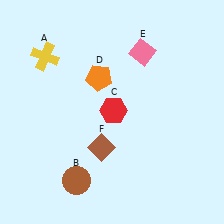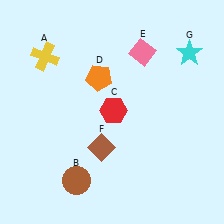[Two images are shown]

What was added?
A cyan star (G) was added in Image 2.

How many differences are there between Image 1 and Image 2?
There is 1 difference between the two images.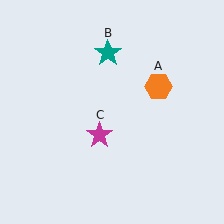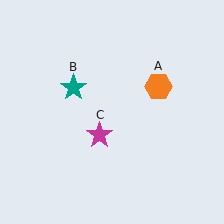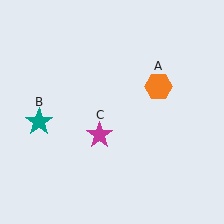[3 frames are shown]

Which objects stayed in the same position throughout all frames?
Orange hexagon (object A) and magenta star (object C) remained stationary.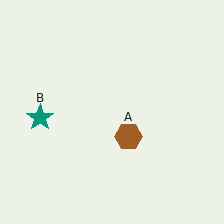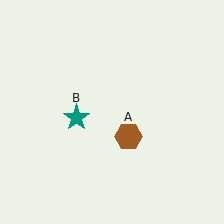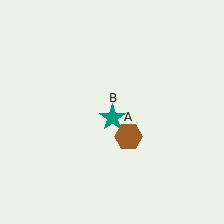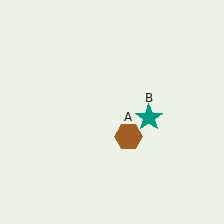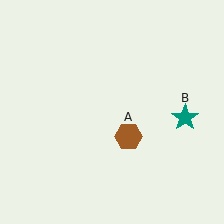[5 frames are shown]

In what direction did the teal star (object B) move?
The teal star (object B) moved right.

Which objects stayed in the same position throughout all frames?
Brown hexagon (object A) remained stationary.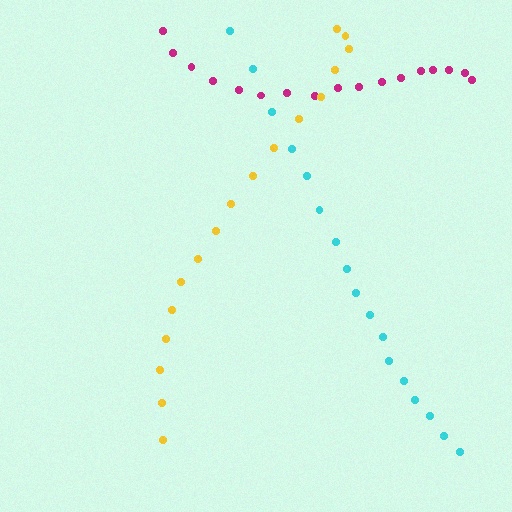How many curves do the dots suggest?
There are 3 distinct paths.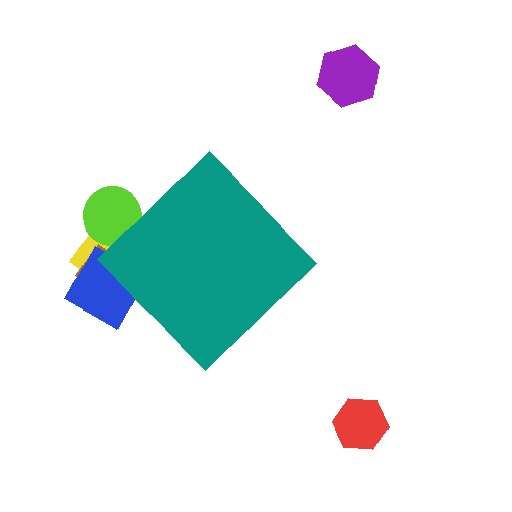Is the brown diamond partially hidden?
Yes, the brown diamond is partially hidden behind the teal diamond.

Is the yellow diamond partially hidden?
Yes, the yellow diamond is partially hidden behind the teal diamond.